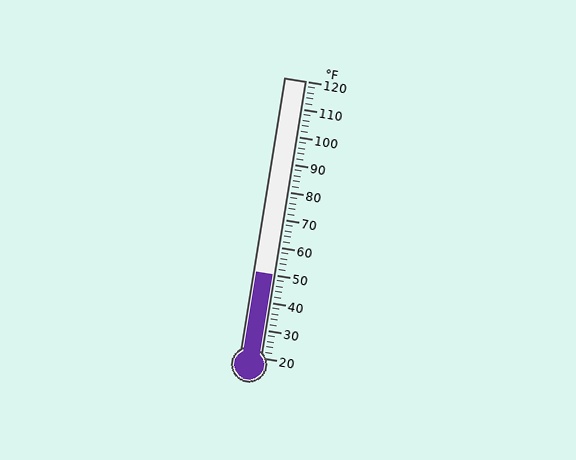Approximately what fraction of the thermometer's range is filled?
The thermometer is filled to approximately 30% of its range.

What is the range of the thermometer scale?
The thermometer scale ranges from 20°F to 120°F.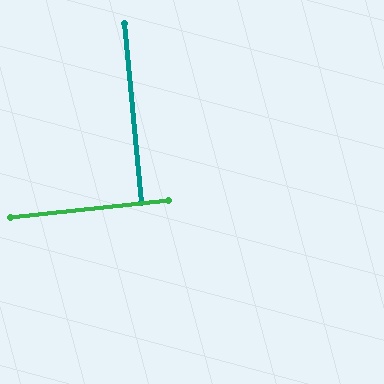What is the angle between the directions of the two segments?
Approximately 89 degrees.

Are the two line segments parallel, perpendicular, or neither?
Perpendicular — they meet at approximately 89°.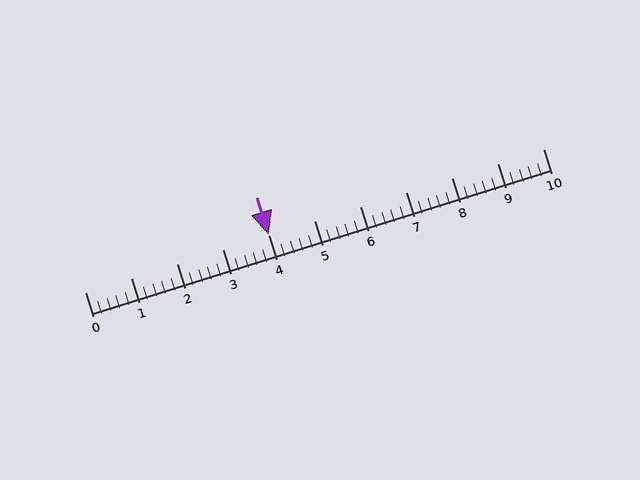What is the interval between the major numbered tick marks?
The major tick marks are spaced 1 units apart.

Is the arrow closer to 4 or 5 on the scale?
The arrow is closer to 4.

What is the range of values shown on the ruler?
The ruler shows values from 0 to 10.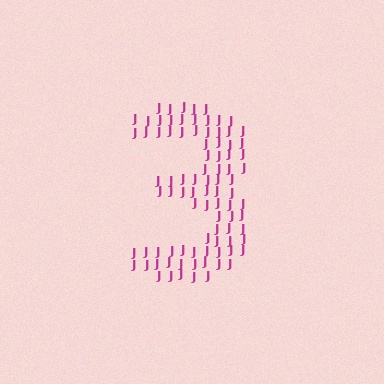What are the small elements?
The small elements are letter J's.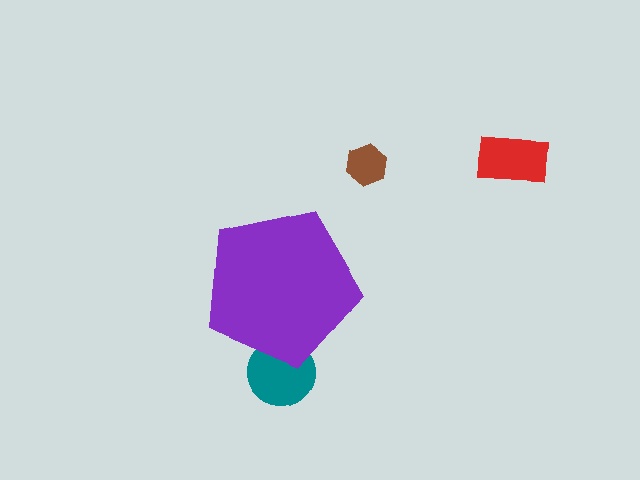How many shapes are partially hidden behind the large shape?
1 shape is partially hidden.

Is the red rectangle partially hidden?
No, the red rectangle is fully visible.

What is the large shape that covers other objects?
A purple pentagon.